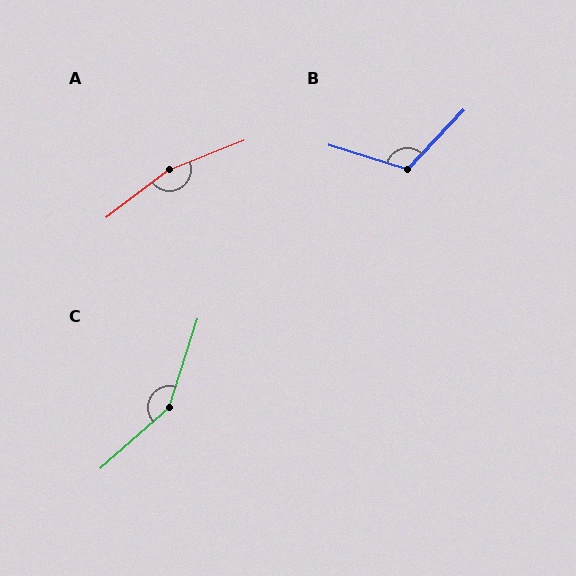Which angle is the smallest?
B, at approximately 117 degrees.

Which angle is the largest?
A, at approximately 164 degrees.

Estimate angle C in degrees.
Approximately 150 degrees.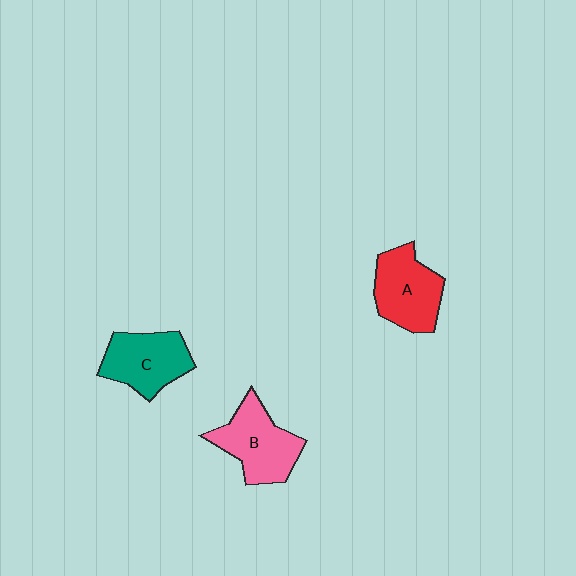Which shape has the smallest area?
Shape C (teal).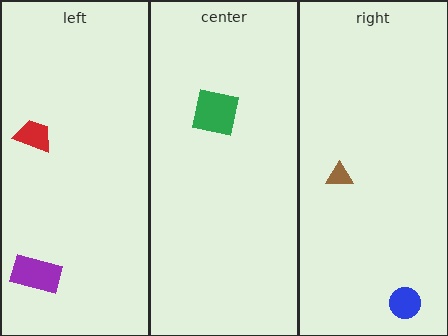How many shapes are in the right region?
2.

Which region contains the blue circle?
The right region.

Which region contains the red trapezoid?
The left region.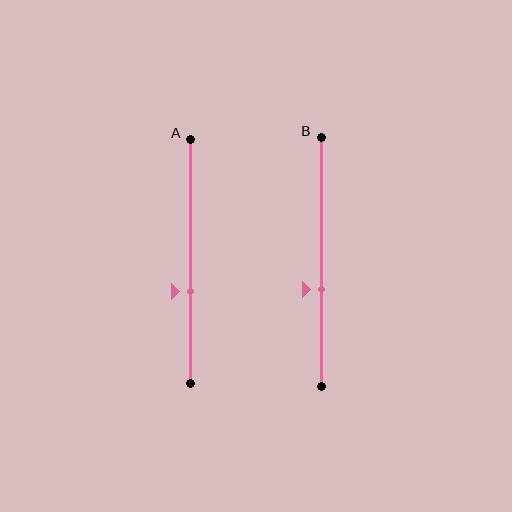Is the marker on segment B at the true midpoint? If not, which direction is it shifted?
No, the marker on segment B is shifted downward by about 11% of the segment length.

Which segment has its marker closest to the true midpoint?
Segment B has its marker closest to the true midpoint.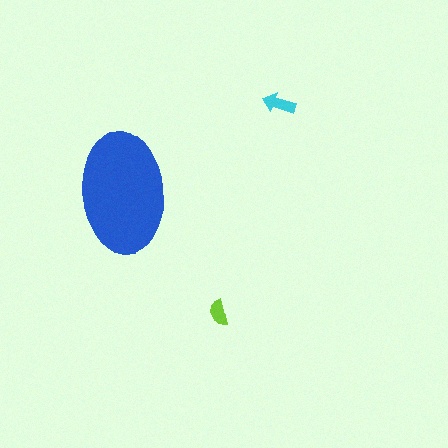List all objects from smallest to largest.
The lime semicircle, the cyan arrow, the blue ellipse.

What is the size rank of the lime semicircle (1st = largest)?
3rd.